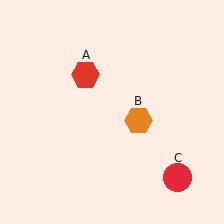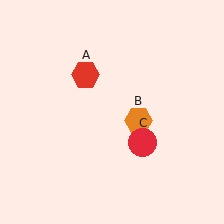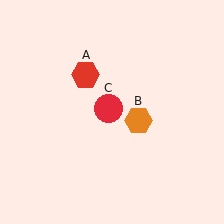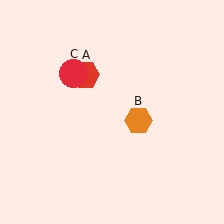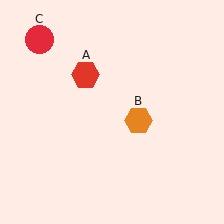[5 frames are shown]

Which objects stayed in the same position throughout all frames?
Red hexagon (object A) and orange hexagon (object B) remained stationary.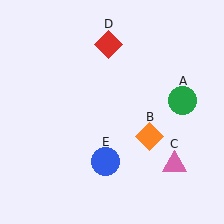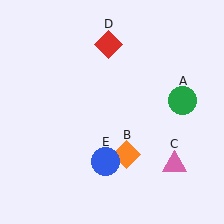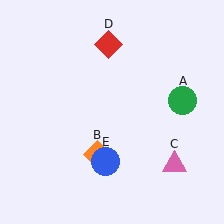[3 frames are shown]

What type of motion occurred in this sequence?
The orange diamond (object B) rotated clockwise around the center of the scene.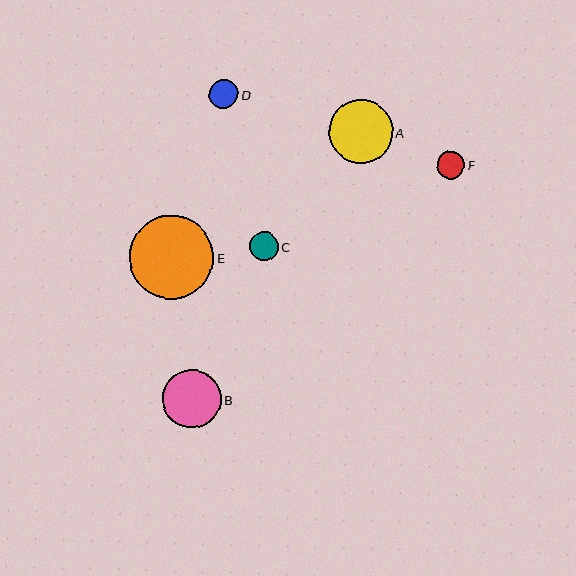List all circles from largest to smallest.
From largest to smallest: E, A, B, D, C, F.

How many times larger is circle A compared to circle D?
Circle A is approximately 2.2 times the size of circle D.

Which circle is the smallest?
Circle F is the smallest with a size of approximately 27 pixels.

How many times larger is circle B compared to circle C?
Circle B is approximately 2.1 times the size of circle C.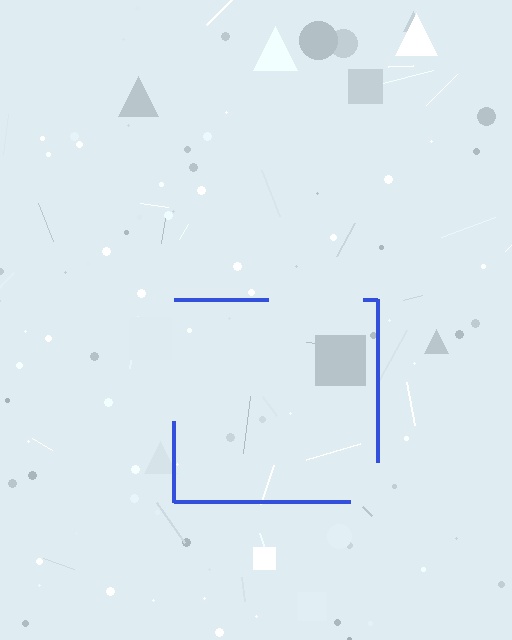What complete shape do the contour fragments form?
The contour fragments form a square.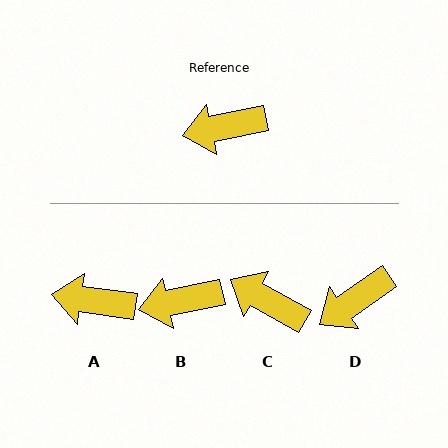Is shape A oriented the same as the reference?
No, it is off by about 20 degrees.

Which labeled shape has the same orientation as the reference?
B.